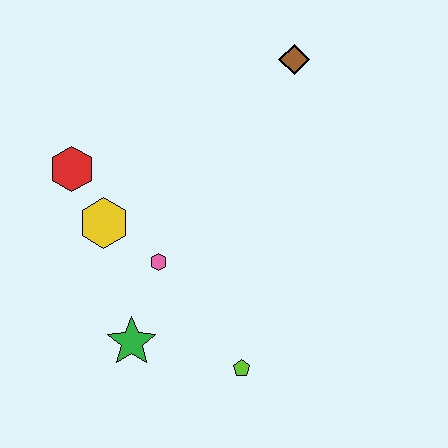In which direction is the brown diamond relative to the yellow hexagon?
The brown diamond is to the right of the yellow hexagon.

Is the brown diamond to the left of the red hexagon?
No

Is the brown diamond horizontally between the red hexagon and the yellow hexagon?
No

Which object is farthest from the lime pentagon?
The brown diamond is farthest from the lime pentagon.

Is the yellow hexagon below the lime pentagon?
No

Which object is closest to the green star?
The pink hexagon is closest to the green star.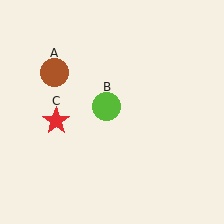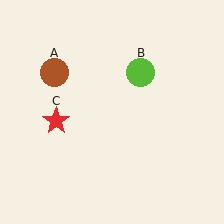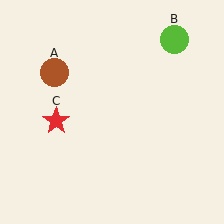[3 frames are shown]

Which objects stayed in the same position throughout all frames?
Brown circle (object A) and red star (object C) remained stationary.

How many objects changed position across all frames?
1 object changed position: lime circle (object B).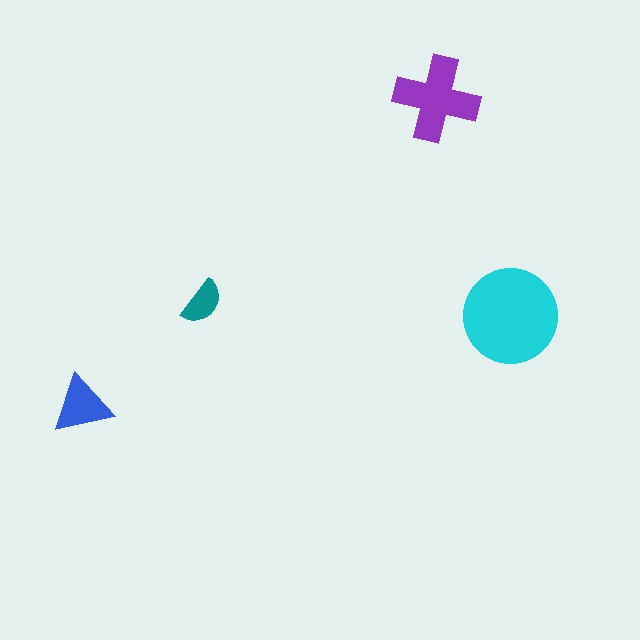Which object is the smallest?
The teal semicircle.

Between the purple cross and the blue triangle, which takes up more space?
The purple cross.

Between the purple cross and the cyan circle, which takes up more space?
The cyan circle.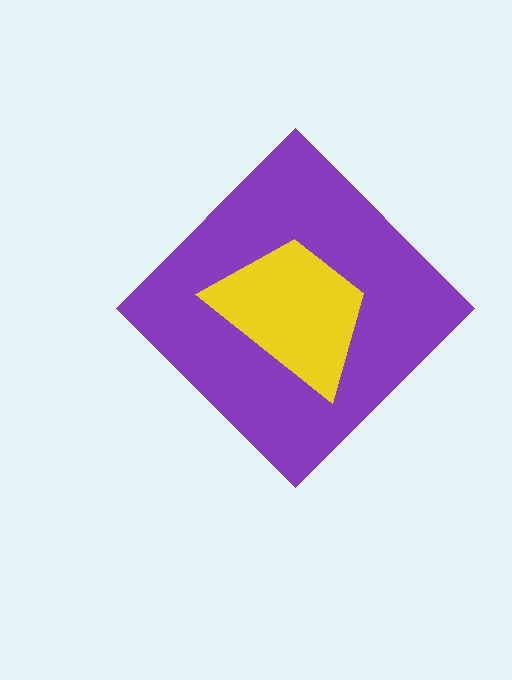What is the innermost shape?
The yellow trapezoid.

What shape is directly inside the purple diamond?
The yellow trapezoid.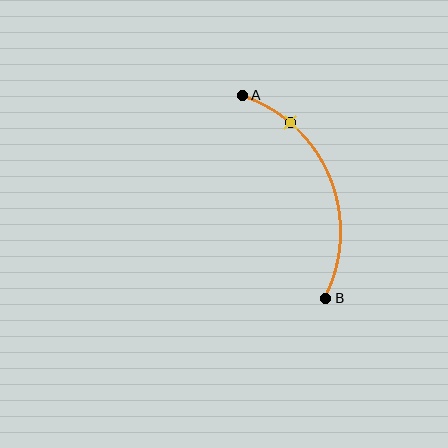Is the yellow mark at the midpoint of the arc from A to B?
No. The yellow mark lies on the arc but is closer to endpoint A. The arc midpoint would be at the point on the curve equidistant along the arc from both A and B.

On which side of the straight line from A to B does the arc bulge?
The arc bulges to the right of the straight line connecting A and B.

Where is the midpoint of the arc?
The arc midpoint is the point on the curve farthest from the straight line joining A and B. It sits to the right of that line.